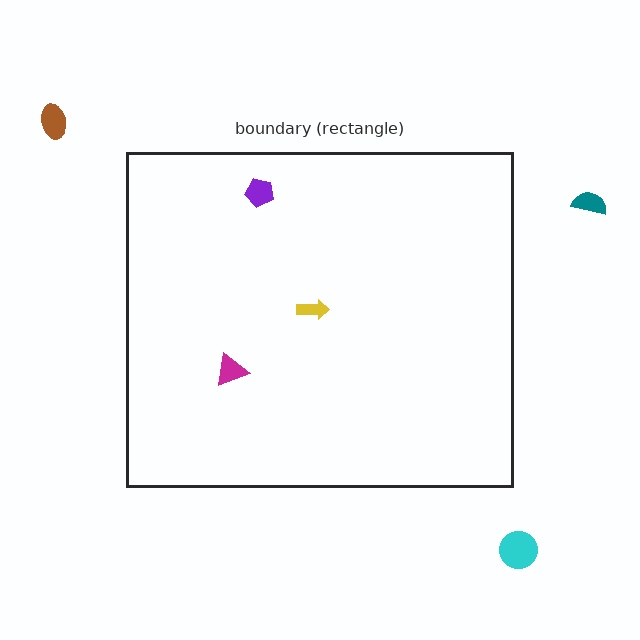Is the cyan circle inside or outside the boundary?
Outside.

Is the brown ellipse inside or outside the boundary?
Outside.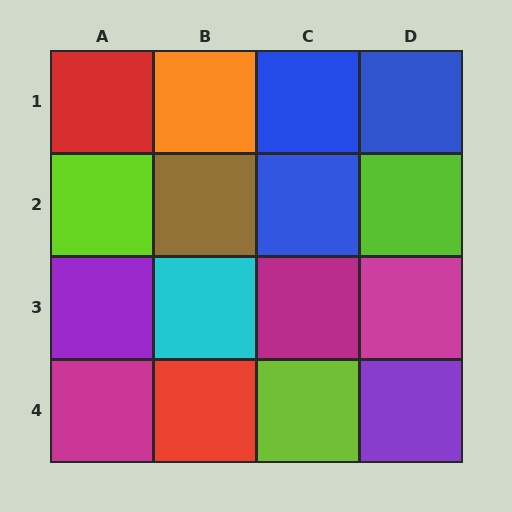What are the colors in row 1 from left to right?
Red, orange, blue, blue.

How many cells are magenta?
3 cells are magenta.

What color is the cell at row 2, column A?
Lime.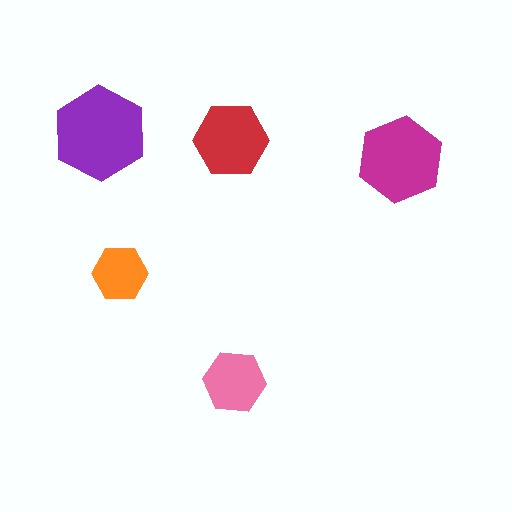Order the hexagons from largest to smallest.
the purple one, the magenta one, the red one, the pink one, the orange one.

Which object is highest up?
The purple hexagon is topmost.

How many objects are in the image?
There are 5 objects in the image.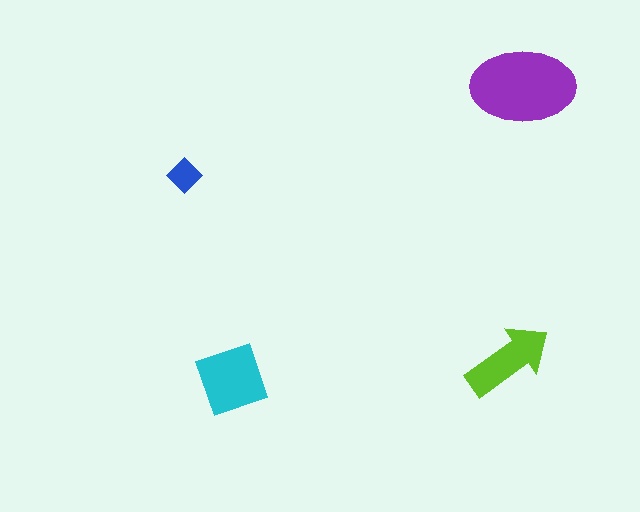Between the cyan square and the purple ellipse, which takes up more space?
The purple ellipse.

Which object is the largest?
The purple ellipse.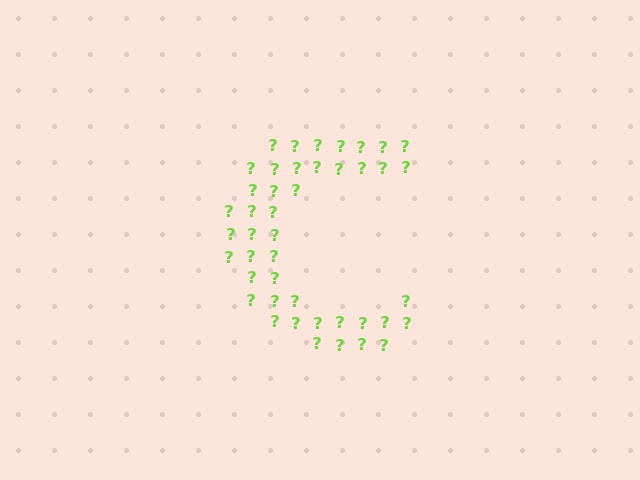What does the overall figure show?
The overall figure shows the letter C.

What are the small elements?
The small elements are question marks.